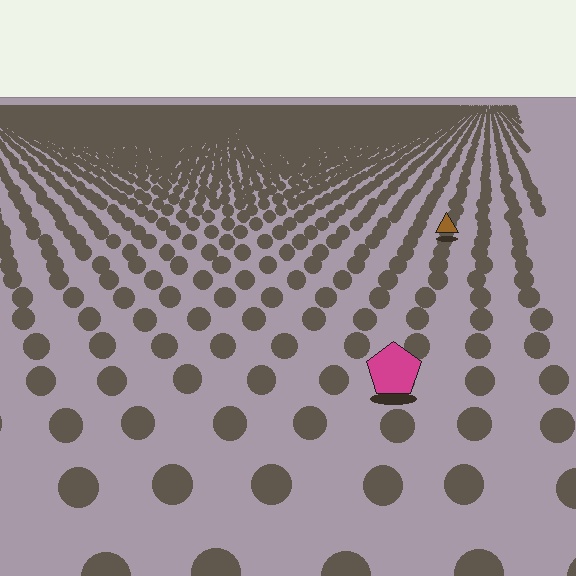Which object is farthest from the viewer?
The brown triangle is farthest from the viewer. It appears smaller and the ground texture around it is denser.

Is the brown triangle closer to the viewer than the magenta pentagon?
No. The magenta pentagon is closer — you can tell from the texture gradient: the ground texture is coarser near it.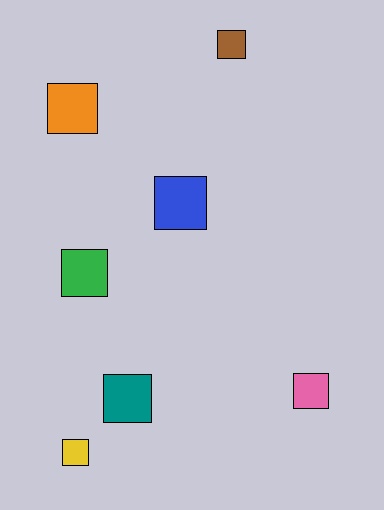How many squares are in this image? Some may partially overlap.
There are 7 squares.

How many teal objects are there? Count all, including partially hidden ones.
There is 1 teal object.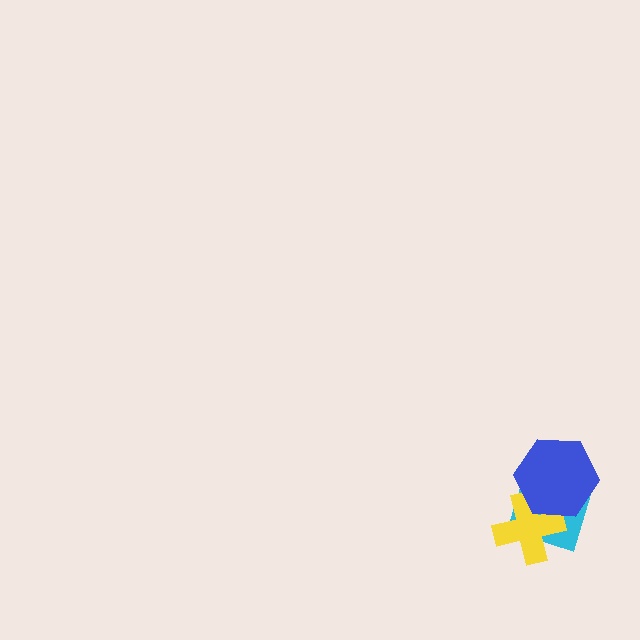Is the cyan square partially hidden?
Yes, it is partially covered by another shape.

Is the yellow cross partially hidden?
Yes, it is partially covered by another shape.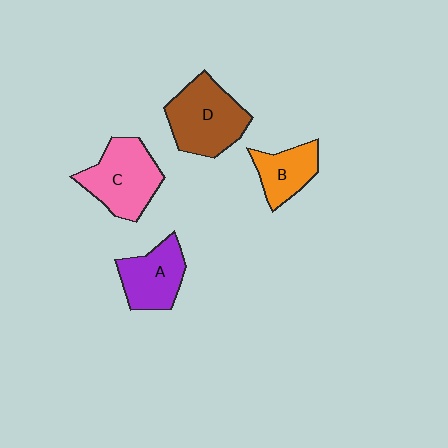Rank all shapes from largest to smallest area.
From largest to smallest: D (brown), C (pink), A (purple), B (orange).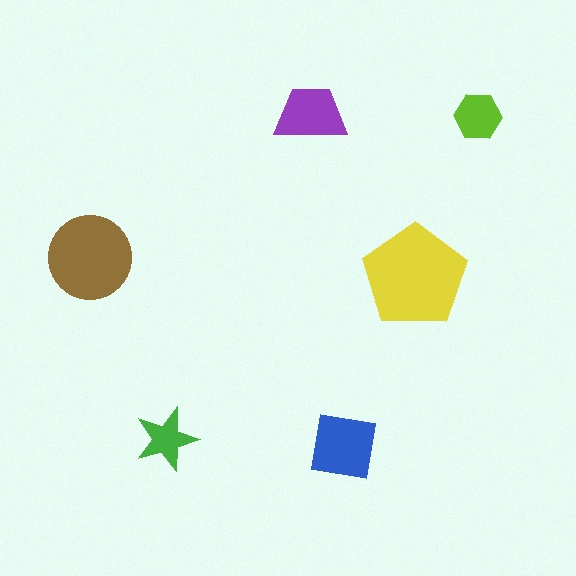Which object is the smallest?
The green star.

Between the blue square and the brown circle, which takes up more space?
The brown circle.